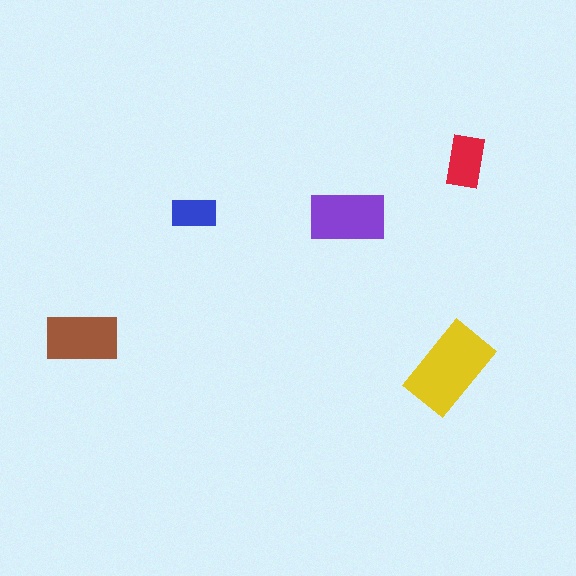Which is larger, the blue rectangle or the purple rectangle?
The purple one.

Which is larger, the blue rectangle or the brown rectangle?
The brown one.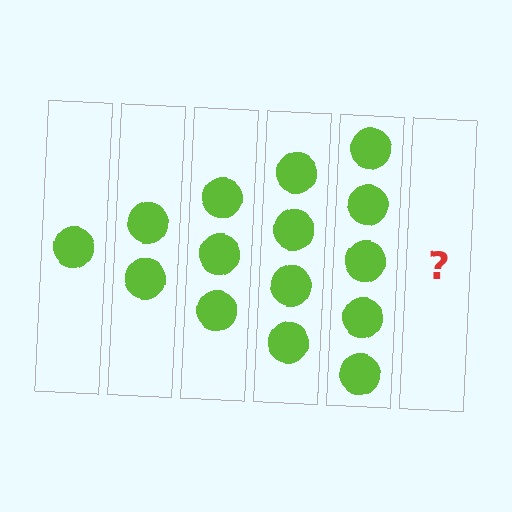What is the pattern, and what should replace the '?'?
The pattern is that each step adds one more circle. The '?' should be 6 circles.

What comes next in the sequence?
The next element should be 6 circles.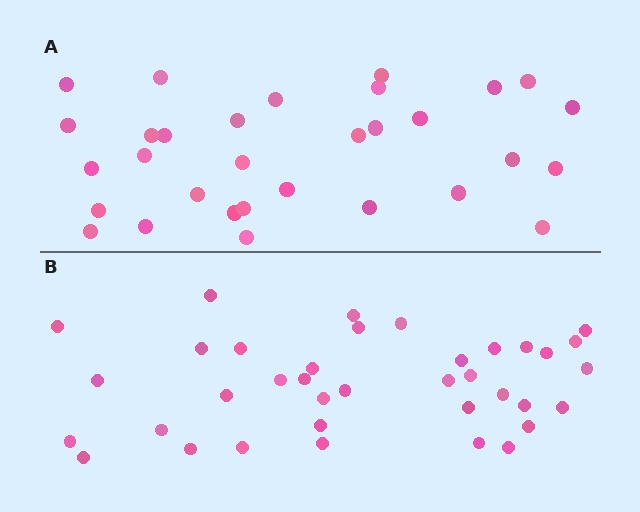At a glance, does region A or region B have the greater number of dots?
Region B (the bottom region) has more dots.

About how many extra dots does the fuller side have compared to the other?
Region B has about 6 more dots than region A.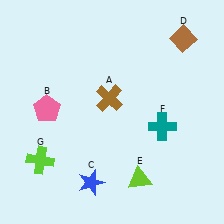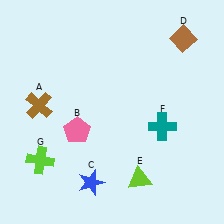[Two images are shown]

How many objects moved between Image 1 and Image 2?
2 objects moved between the two images.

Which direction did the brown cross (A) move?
The brown cross (A) moved left.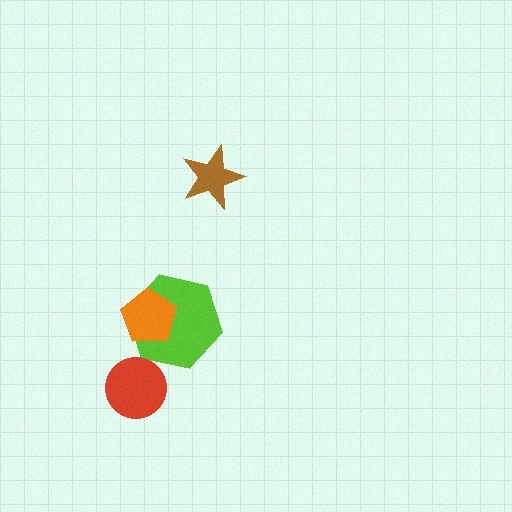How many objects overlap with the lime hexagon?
1 object overlaps with the lime hexagon.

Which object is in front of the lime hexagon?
The orange pentagon is in front of the lime hexagon.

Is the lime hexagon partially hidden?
Yes, it is partially covered by another shape.